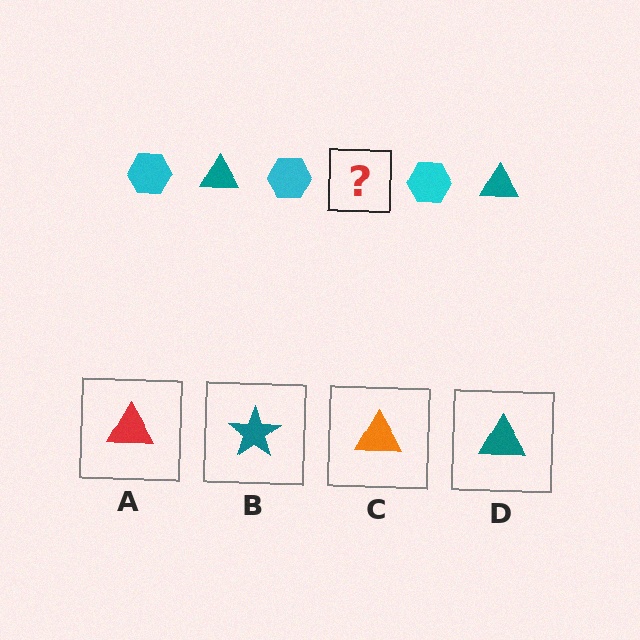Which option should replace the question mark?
Option D.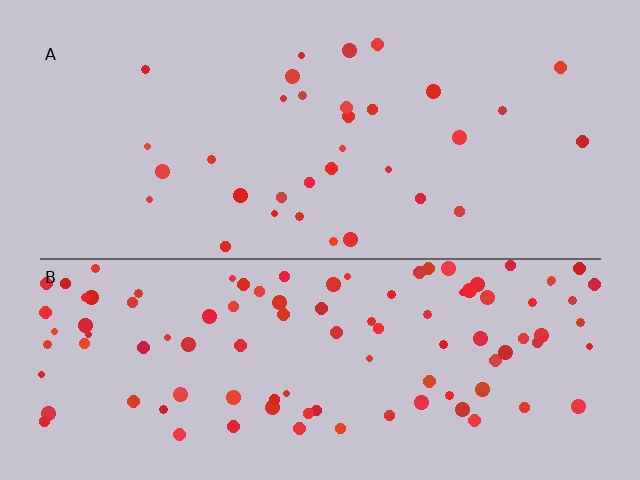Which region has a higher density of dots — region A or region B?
B (the bottom).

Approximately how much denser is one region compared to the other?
Approximately 3.1× — region B over region A.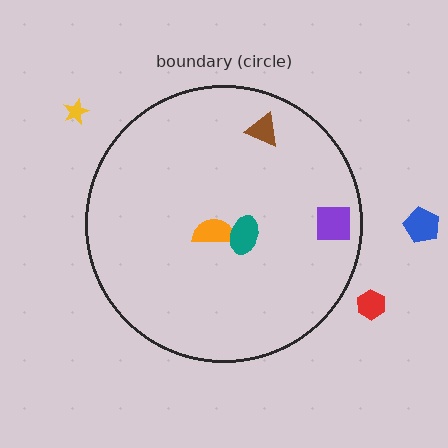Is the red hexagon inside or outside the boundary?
Outside.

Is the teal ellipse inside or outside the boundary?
Inside.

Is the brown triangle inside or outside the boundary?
Inside.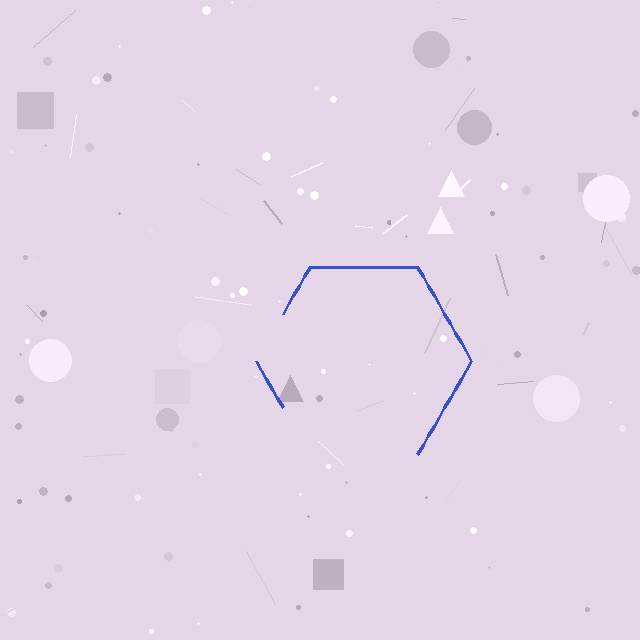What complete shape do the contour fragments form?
The contour fragments form a hexagon.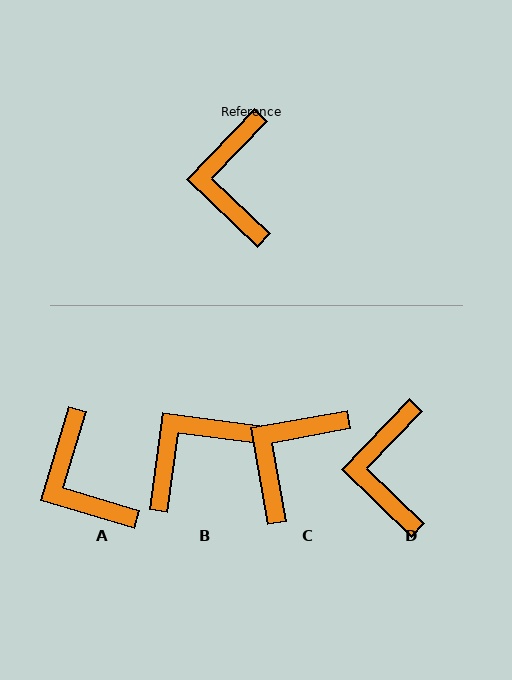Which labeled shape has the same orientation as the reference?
D.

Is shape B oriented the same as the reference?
No, it is off by about 54 degrees.